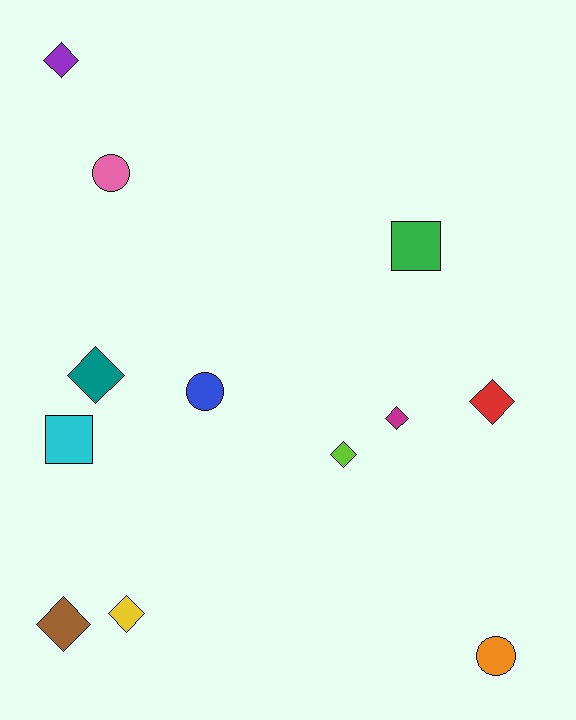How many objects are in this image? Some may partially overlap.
There are 12 objects.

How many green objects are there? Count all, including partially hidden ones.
There is 1 green object.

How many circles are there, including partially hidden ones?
There are 3 circles.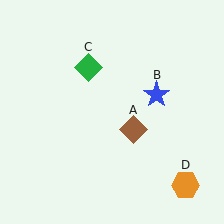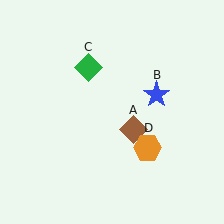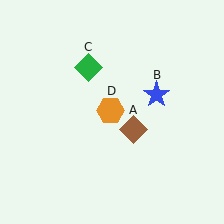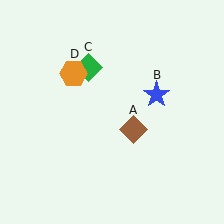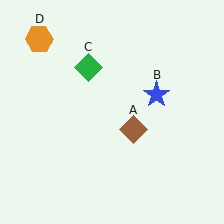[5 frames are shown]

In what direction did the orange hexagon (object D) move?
The orange hexagon (object D) moved up and to the left.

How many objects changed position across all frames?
1 object changed position: orange hexagon (object D).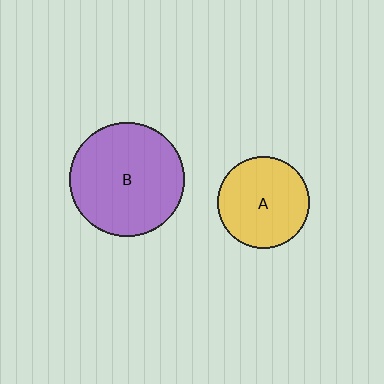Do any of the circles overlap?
No, none of the circles overlap.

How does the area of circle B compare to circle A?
Approximately 1.6 times.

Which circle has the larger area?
Circle B (purple).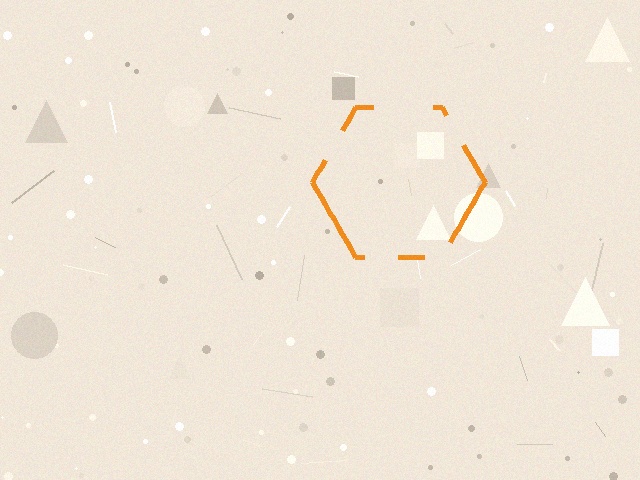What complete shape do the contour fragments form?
The contour fragments form a hexagon.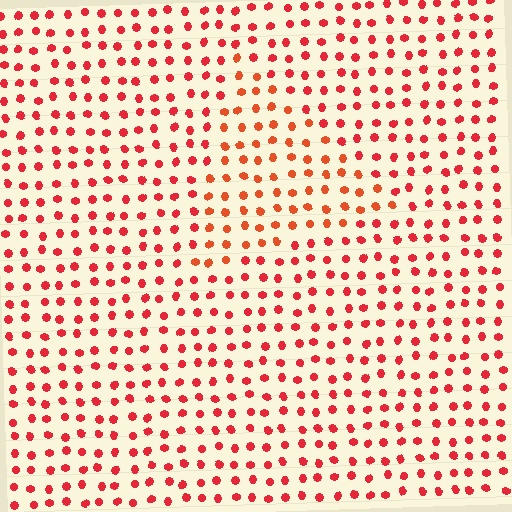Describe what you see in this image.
The image is filled with small red elements in a uniform arrangement. A triangle-shaped region is visible where the elements are tinted to a slightly different hue, forming a subtle color boundary.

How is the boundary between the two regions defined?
The boundary is defined purely by a slight shift in hue (about 19 degrees). Spacing, size, and orientation are identical on both sides.